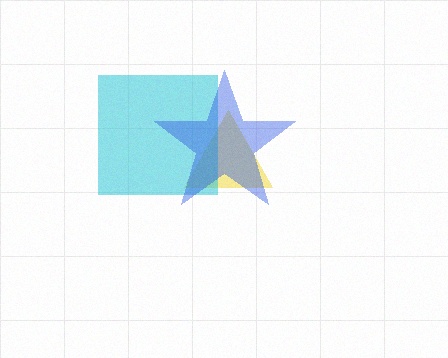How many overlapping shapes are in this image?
There are 3 overlapping shapes in the image.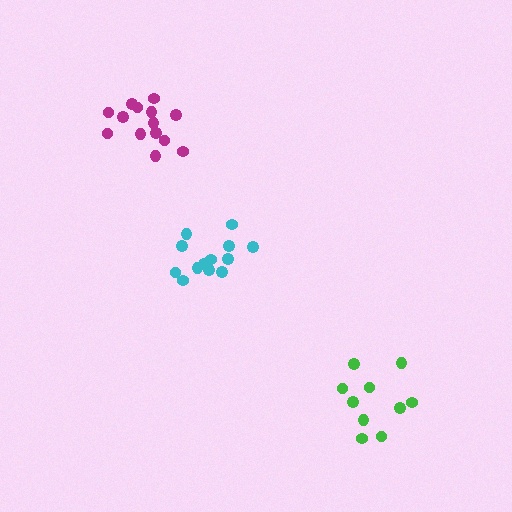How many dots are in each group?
Group 1: 13 dots, Group 2: 10 dots, Group 3: 14 dots (37 total).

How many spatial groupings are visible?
There are 3 spatial groupings.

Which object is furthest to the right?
The green cluster is rightmost.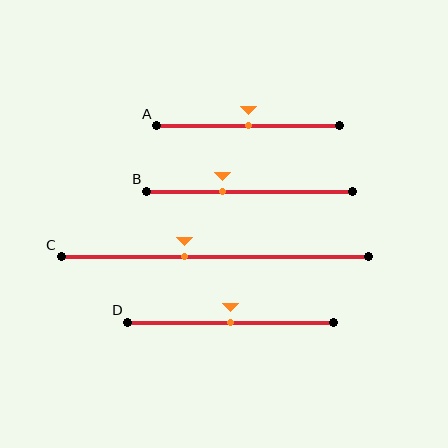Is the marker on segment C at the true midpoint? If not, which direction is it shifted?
No, the marker on segment C is shifted to the left by about 10% of the segment length.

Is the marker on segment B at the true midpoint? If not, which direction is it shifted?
No, the marker on segment B is shifted to the left by about 13% of the segment length.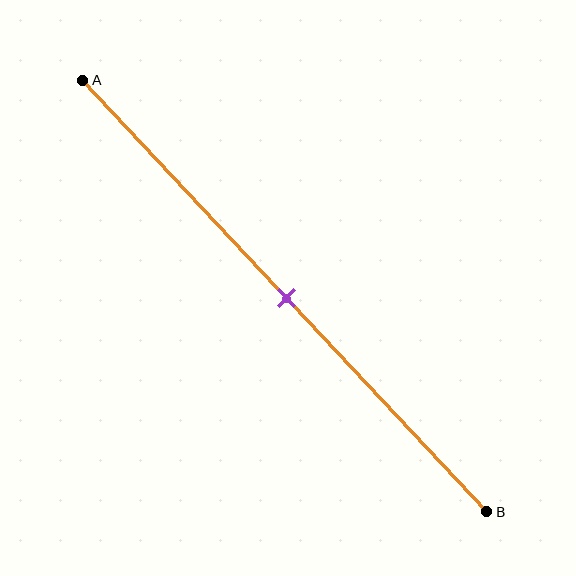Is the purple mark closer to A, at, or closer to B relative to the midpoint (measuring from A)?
The purple mark is approximately at the midpoint of segment AB.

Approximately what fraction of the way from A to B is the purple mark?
The purple mark is approximately 50% of the way from A to B.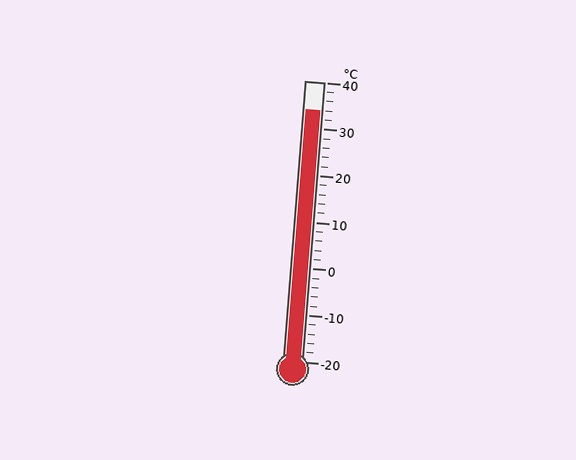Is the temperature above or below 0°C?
The temperature is above 0°C.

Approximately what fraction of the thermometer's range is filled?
The thermometer is filled to approximately 90% of its range.